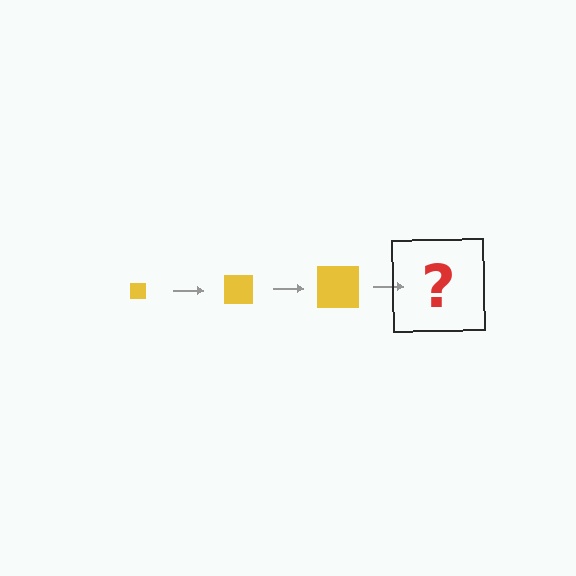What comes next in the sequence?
The next element should be a yellow square, larger than the previous one.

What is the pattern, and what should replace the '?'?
The pattern is that the square gets progressively larger each step. The '?' should be a yellow square, larger than the previous one.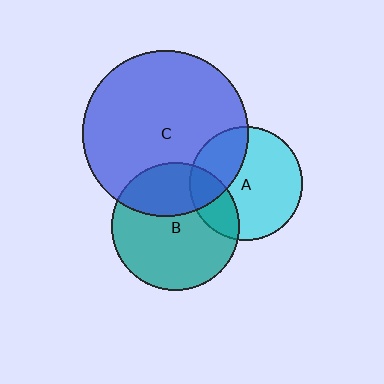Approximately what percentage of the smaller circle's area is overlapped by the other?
Approximately 30%.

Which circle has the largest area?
Circle C (blue).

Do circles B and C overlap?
Yes.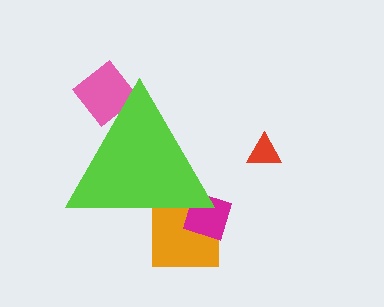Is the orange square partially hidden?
Yes, the orange square is partially hidden behind the lime triangle.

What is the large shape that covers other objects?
A lime triangle.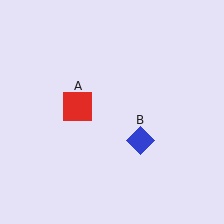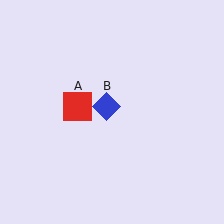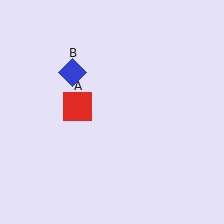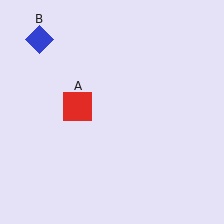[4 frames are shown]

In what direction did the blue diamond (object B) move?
The blue diamond (object B) moved up and to the left.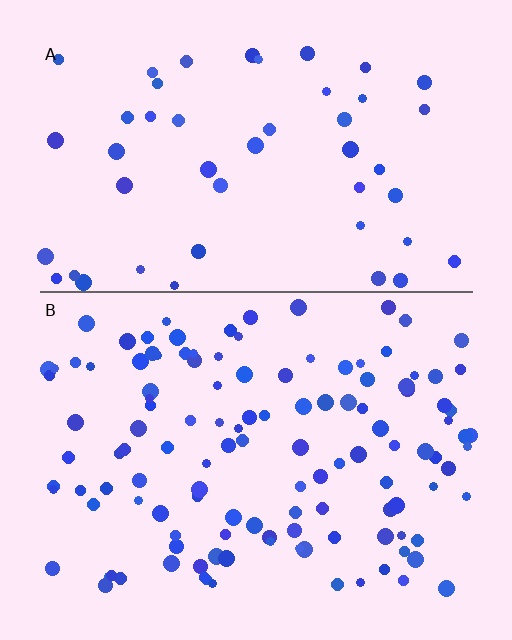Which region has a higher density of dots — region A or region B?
B (the bottom).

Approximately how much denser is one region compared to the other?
Approximately 2.6× — region B over region A.